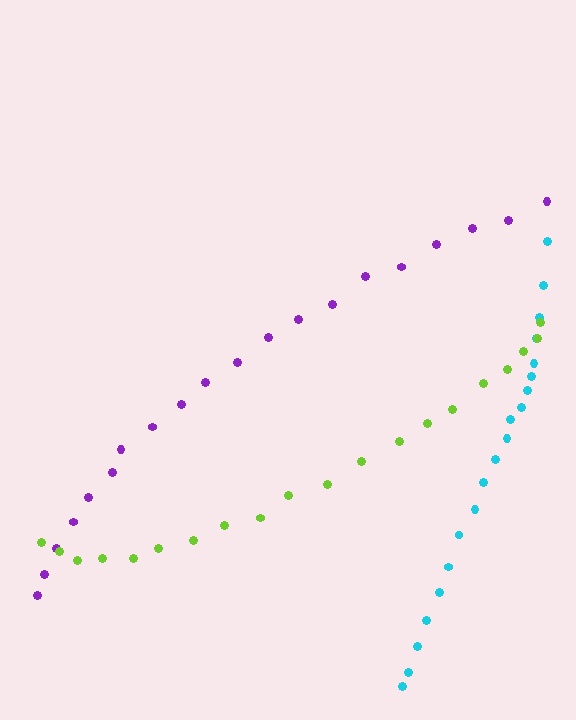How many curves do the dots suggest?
There are 3 distinct paths.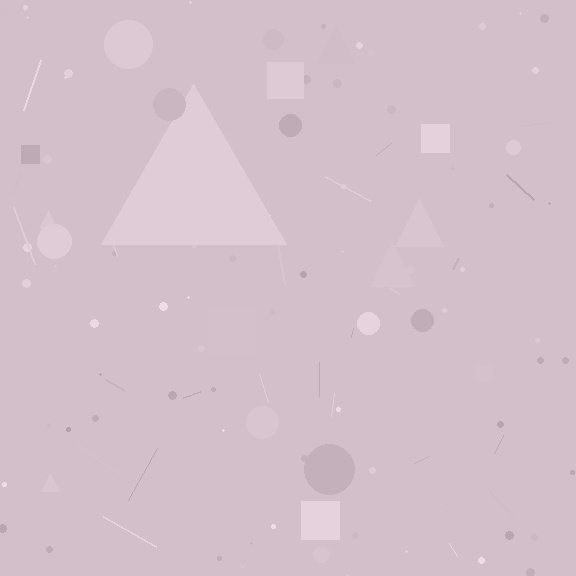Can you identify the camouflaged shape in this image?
The camouflaged shape is a triangle.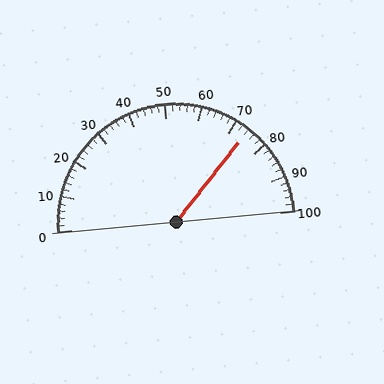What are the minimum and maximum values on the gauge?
The gauge ranges from 0 to 100.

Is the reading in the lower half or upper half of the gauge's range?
The reading is in the upper half of the range (0 to 100).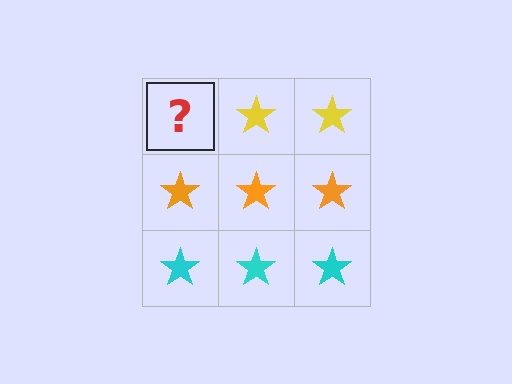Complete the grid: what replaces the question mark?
The question mark should be replaced with a yellow star.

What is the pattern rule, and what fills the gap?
The rule is that each row has a consistent color. The gap should be filled with a yellow star.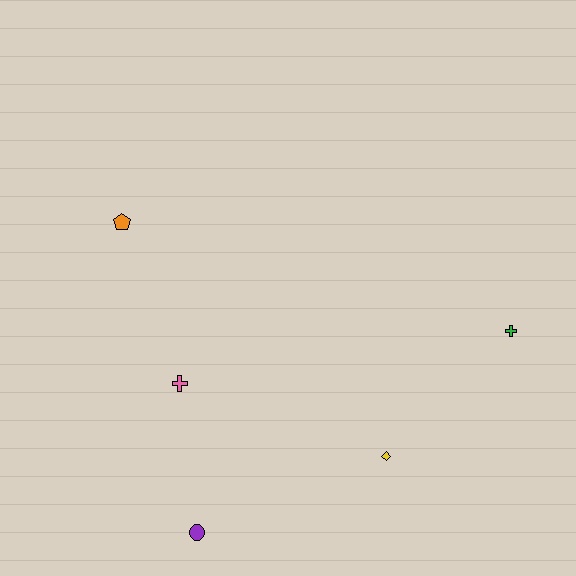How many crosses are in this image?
There are 2 crosses.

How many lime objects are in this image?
There are no lime objects.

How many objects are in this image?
There are 5 objects.